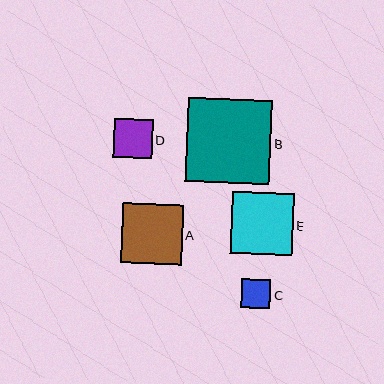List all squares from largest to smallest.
From largest to smallest: B, E, A, D, C.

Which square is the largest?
Square B is the largest with a size of approximately 84 pixels.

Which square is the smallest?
Square C is the smallest with a size of approximately 29 pixels.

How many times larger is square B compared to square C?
Square B is approximately 2.9 times the size of square C.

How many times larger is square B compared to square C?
Square B is approximately 2.9 times the size of square C.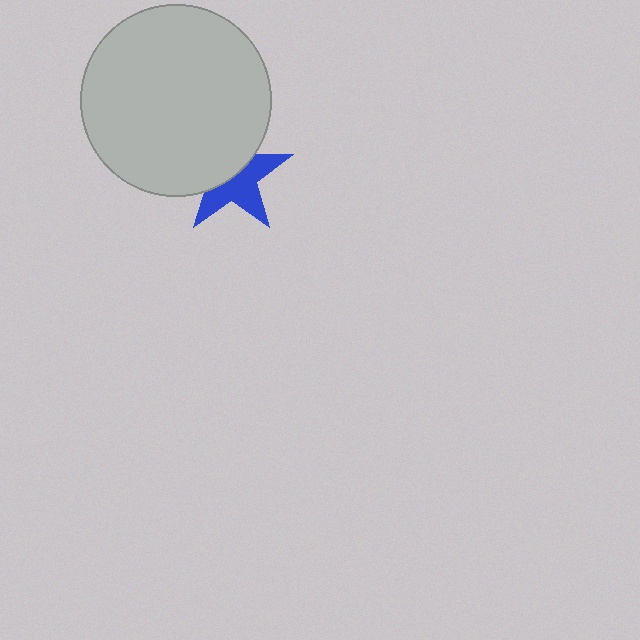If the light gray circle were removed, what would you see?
You would see the complete blue star.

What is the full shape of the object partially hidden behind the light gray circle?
The partially hidden object is a blue star.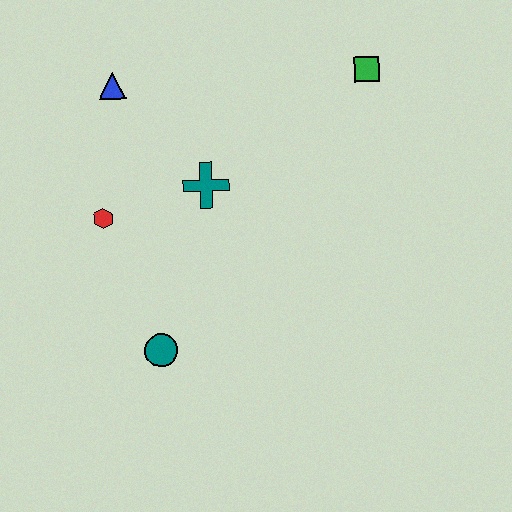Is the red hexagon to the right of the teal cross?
No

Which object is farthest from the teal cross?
The green square is farthest from the teal cross.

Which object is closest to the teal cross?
The red hexagon is closest to the teal cross.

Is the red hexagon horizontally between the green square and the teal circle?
No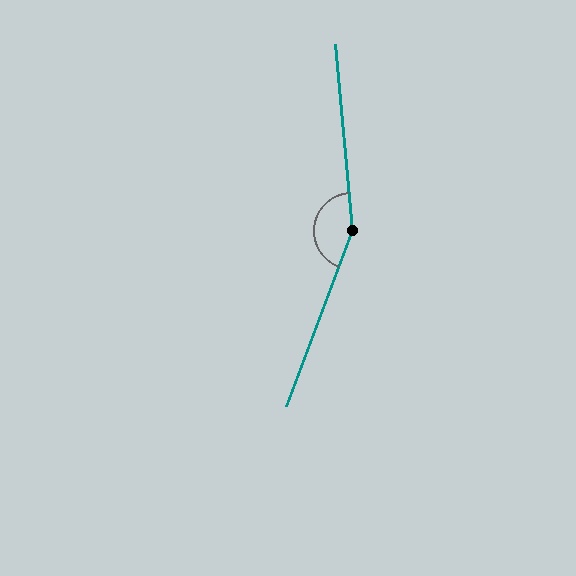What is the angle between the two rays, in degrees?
Approximately 154 degrees.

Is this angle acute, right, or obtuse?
It is obtuse.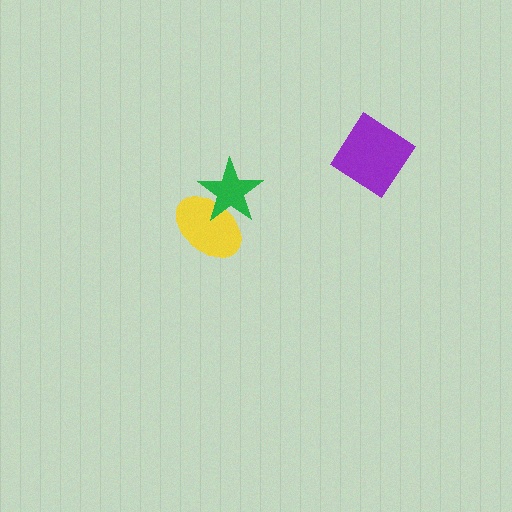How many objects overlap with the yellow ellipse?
1 object overlaps with the yellow ellipse.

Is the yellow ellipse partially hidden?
Yes, it is partially covered by another shape.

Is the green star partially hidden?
No, no other shape covers it.